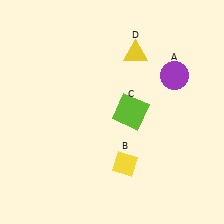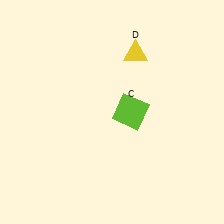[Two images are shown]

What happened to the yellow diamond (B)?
The yellow diamond (B) was removed in Image 2. It was in the bottom-right area of Image 1.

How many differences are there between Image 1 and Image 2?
There are 2 differences between the two images.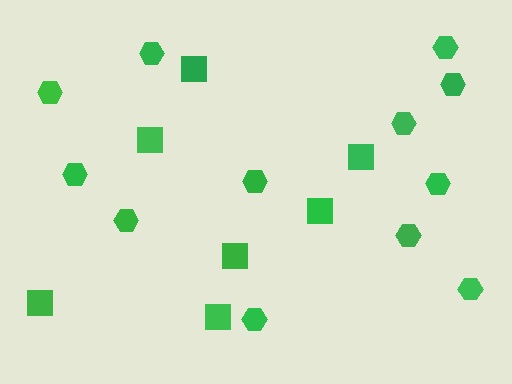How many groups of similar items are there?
There are 2 groups: one group of squares (7) and one group of hexagons (12).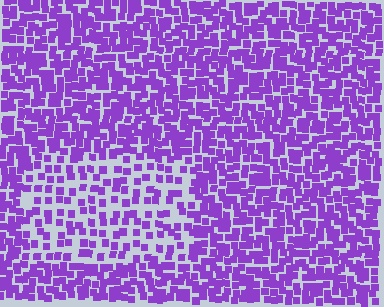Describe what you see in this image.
The image contains small purple elements arranged at two different densities. A rectangle-shaped region is visible where the elements are less densely packed than the surrounding area.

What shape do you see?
I see a rectangle.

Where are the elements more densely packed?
The elements are more densely packed outside the rectangle boundary.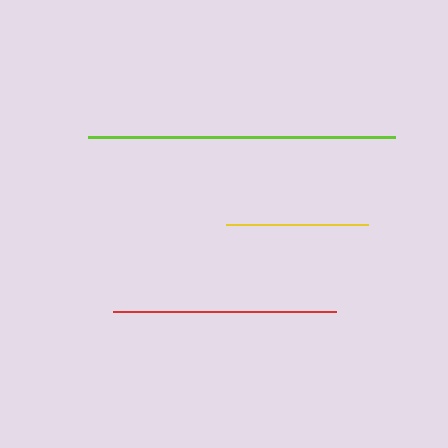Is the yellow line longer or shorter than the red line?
The red line is longer than the yellow line.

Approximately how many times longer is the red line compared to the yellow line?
The red line is approximately 1.6 times the length of the yellow line.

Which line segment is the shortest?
The yellow line is the shortest at approximately 142 pixels.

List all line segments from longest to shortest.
From longest to shortest: lime, red, yellow.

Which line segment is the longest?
The lime line is the longest at approximately 307 pixels.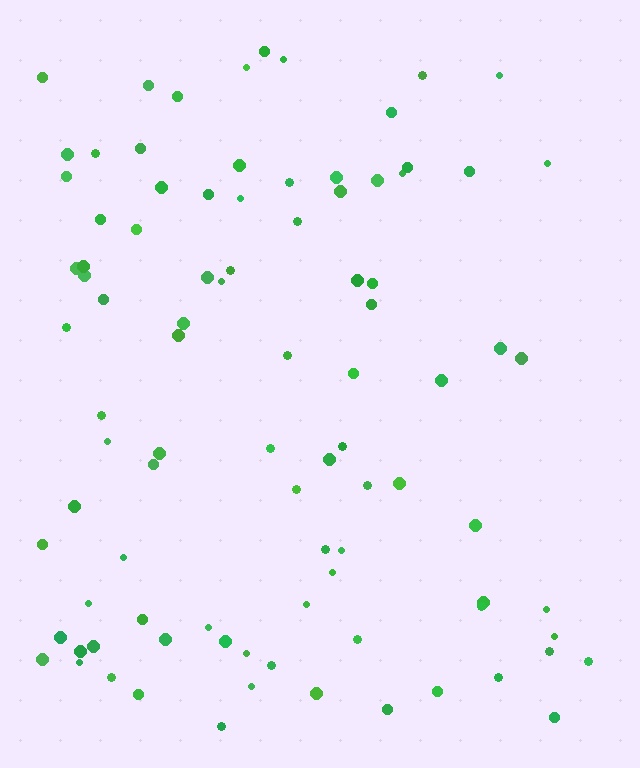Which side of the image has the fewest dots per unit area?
The right.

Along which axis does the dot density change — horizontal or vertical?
Horizontal.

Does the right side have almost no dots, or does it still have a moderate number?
Still a moderate number, just noticeably fewer than the left.